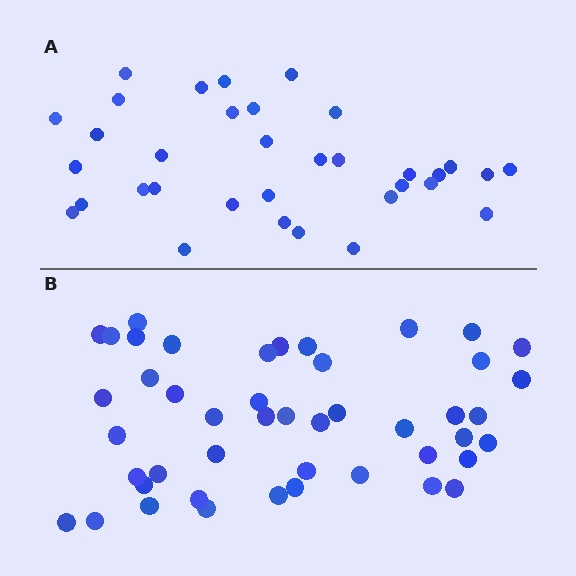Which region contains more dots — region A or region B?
Region B (the bottom region) has more dots.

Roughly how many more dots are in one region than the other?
Region B has roughly 12 or so more dots than region A.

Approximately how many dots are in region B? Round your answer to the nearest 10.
About 50 dots. (The exact count is 46, which rounds to 50.)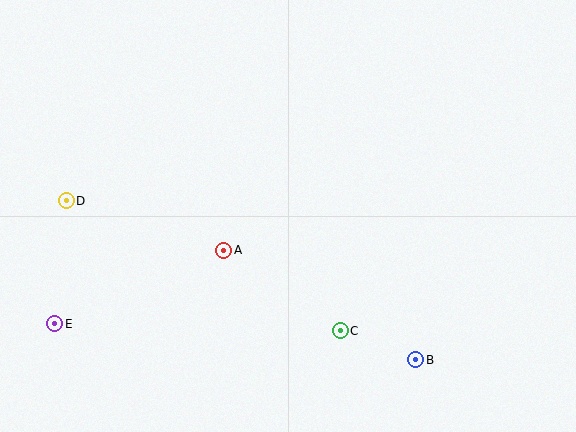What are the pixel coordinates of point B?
Point B is at (416, 360).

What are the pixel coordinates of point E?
Point E is at (55, 324).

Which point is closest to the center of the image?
Point A at (224, 250) is closest to the center.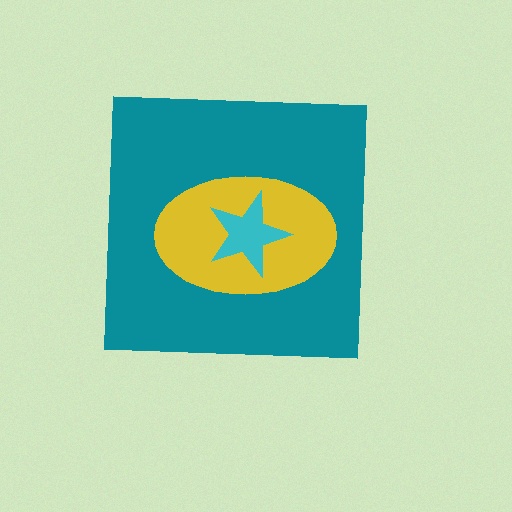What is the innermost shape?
The cyan star.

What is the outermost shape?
The teal square.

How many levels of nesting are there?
3.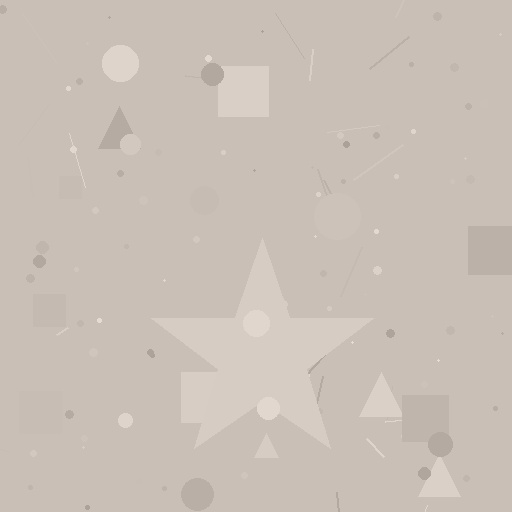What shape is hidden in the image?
A star is hidden in the image.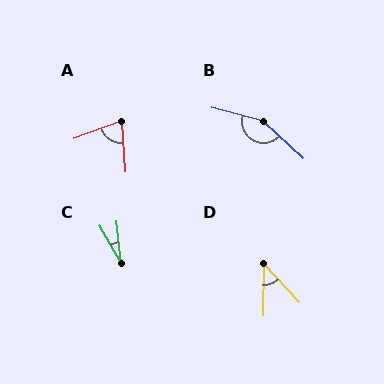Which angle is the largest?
B, at approximately 152 degrees.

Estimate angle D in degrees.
Approximately 44 degrees.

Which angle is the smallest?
C, at approximately 24 degrees.